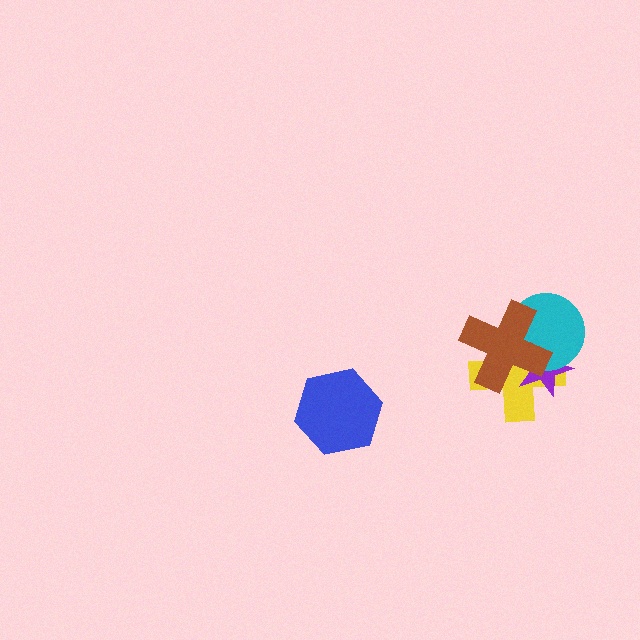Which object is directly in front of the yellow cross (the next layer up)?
The purple star is directly in front of the yellow cross.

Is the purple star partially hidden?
Yes, it is partially covered by another shape.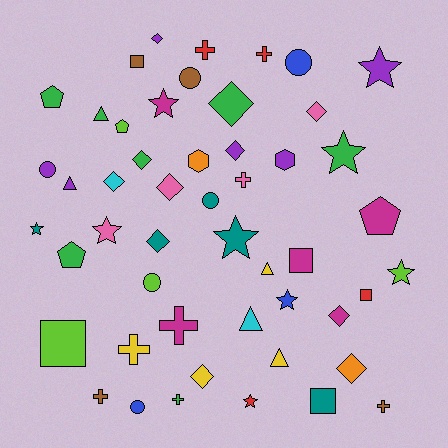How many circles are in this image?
There are 6 circles.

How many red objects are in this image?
There are 4 red objects.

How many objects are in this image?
There are 50 objects.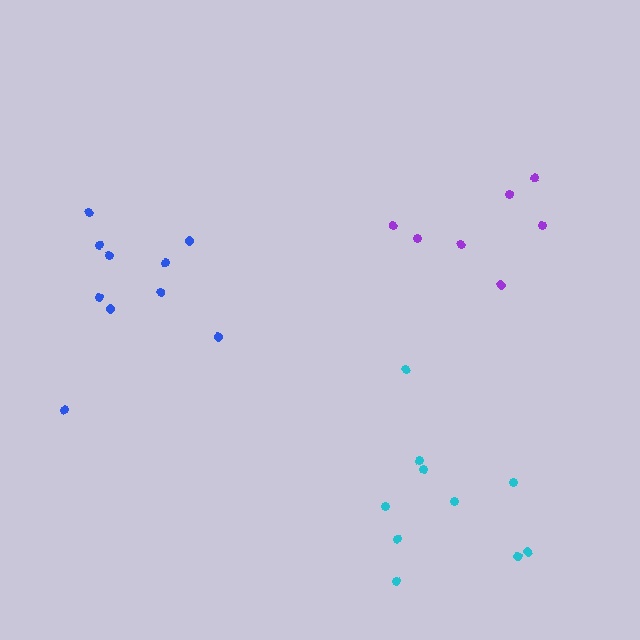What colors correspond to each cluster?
The clusters are colored: cyan, blue, purple.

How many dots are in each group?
Group 1: 10 dots, Group 2: 10 dots, Group 3: 7 dots (27 total).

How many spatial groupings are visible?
There are 3 spatial groupings.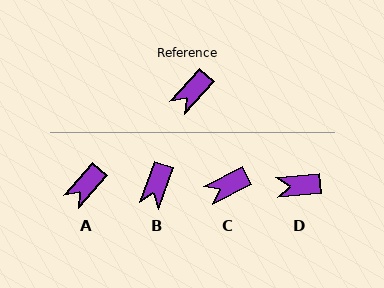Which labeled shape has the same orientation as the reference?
A.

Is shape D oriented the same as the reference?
No, it is off by about 44 degrees.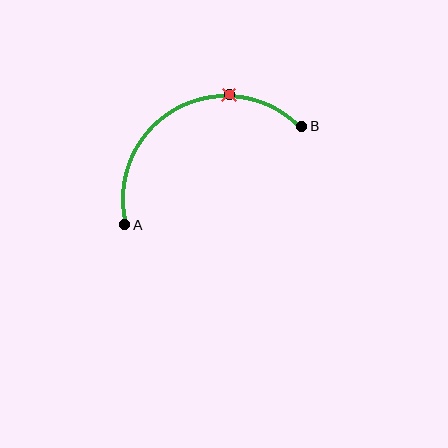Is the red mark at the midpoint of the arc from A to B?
No. The red mark lies on the arc but is closer to endpoint B. The arc midpoint would be at the point on the curve equidistant along the arc from both A and B.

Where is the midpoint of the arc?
The arc midpoint is the point on the curve farthest from the straight line joining A and B. It sits above that line.